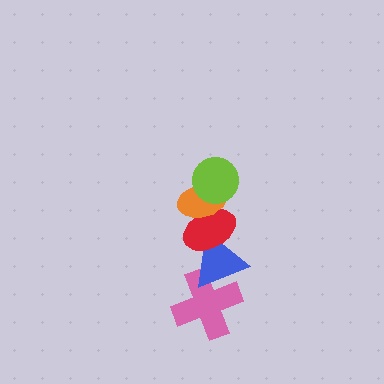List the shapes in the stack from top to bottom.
From top to bottom: the lime circle, the orange ellipse, the red ellipse, the blue triangle, the pink cross.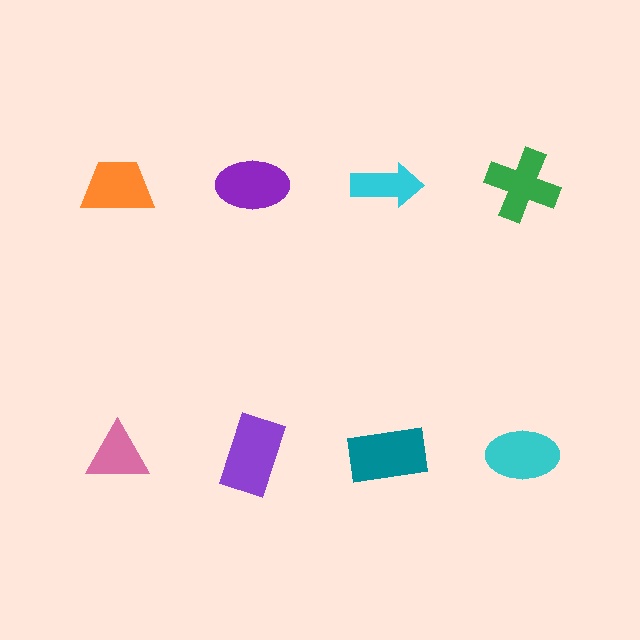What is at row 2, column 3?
A teal rectangle.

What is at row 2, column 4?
A cyan ellipse.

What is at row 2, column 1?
A pink triangle.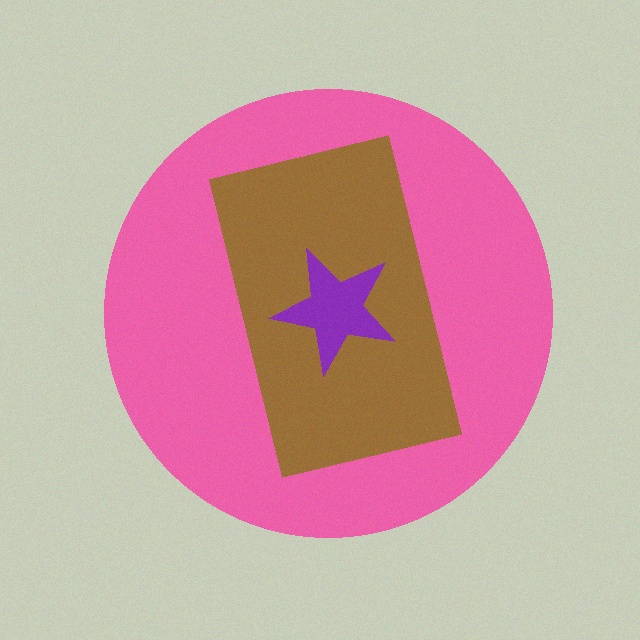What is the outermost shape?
The pink circle.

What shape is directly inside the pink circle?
The brown rectangle.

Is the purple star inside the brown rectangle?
Yes.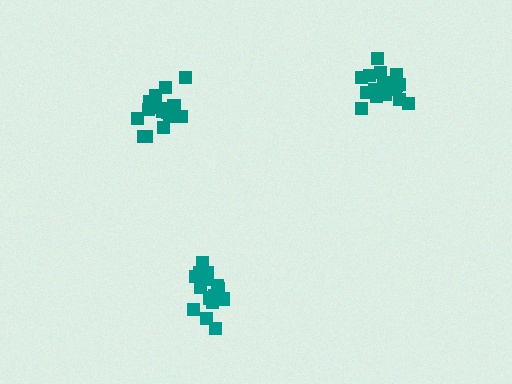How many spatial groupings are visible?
There are 3 spatial groupings.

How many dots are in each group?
Group 1: 17 dots, Group 2: 19 dots, Group 3: 20 dots (56 total).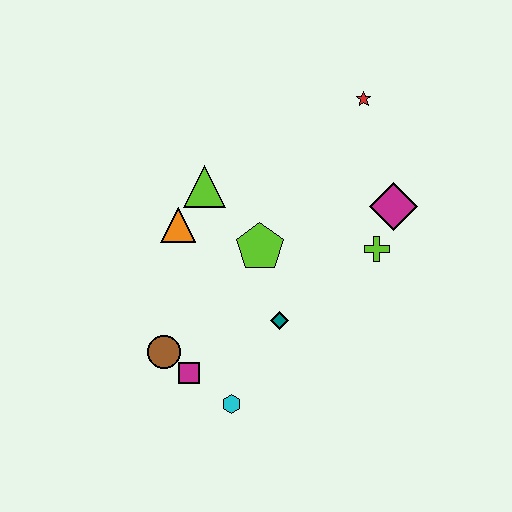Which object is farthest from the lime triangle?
The cyan hexagon is farthest from the lime triangle.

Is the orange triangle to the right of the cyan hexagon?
No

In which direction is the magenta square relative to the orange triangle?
The magenta square is below the orange triangle.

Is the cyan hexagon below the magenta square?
Yes